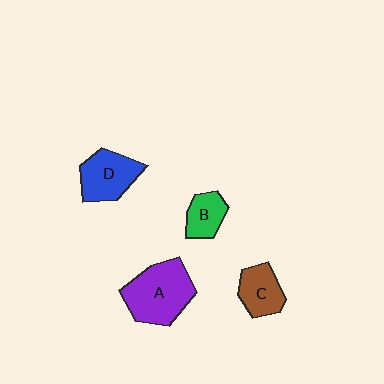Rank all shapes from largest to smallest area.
From largest to smallest: A (purple), D (blue), C (brown), B (green).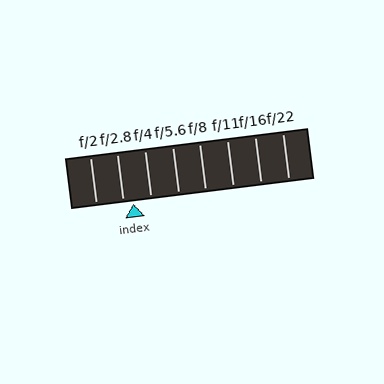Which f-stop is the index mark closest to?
The index mark is closest to f/2.8.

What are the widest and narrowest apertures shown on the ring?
The widest aperture shown is f/2 and the narrowest is f/22.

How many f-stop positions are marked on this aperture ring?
There are 8 f-stop positions marked.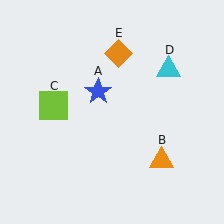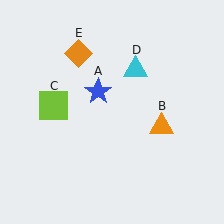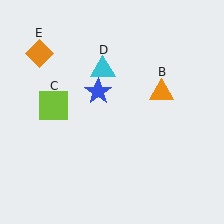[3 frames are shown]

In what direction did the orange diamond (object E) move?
The orange diamond (object E) moved left.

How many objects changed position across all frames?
3 objects changed position: orange triangle (object B), cyan triangle (object D), orange diamond (object E).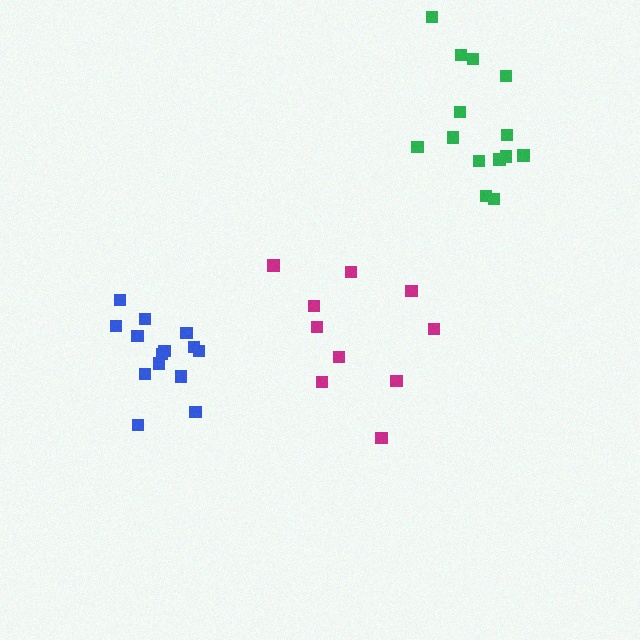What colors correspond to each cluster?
The clusters are colored: magenta, green, blue.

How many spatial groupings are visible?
There are 3 spatial groupings.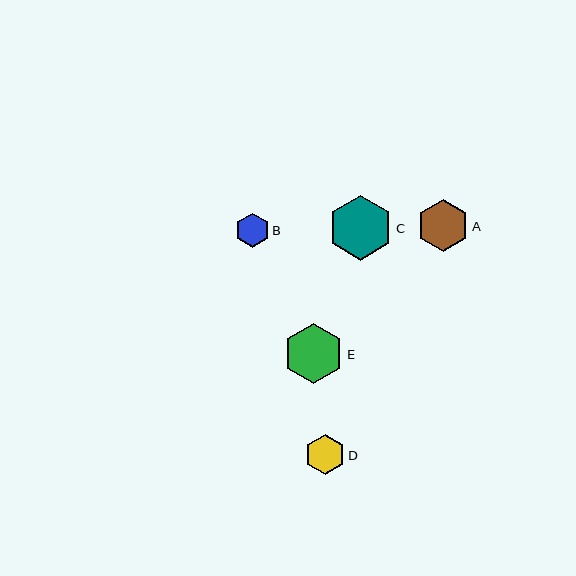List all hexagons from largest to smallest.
From largest to smallest: C, E, A, D, B.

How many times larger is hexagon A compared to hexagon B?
Hexagon A is approximately 1.5 times the size of hexagon B.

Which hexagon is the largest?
Hexagon C is the largest with a size of approximately 65 pixels.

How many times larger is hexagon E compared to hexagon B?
Hexagon E is approximately 1.8 times the size of hexagon B.